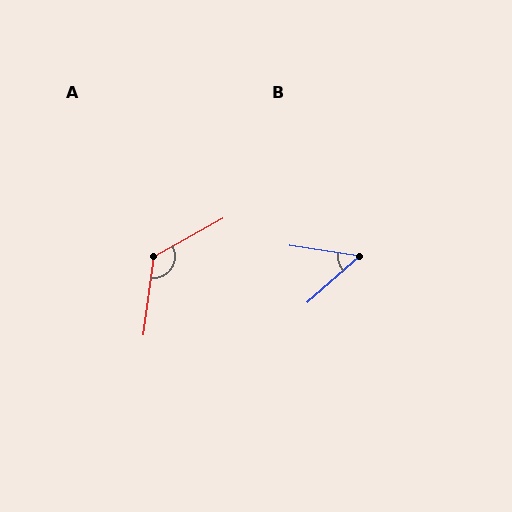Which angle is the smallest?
B, at approximately 50 degrees.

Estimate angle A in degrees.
Approximately 126 degrees.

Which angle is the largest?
A, at approximately 126 degrees.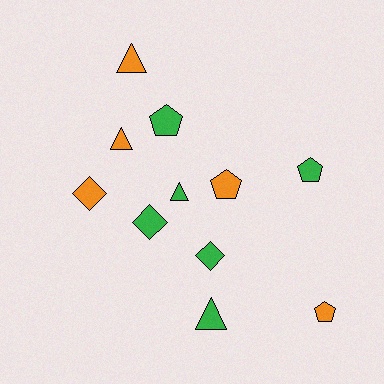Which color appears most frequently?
Green, with 6 objects.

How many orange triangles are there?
There are 2 orange triangles.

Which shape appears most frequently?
Pentagon, with 4 objects.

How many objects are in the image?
There are 11 objects.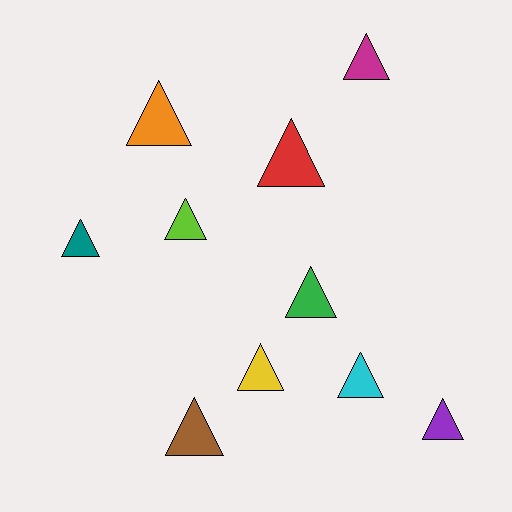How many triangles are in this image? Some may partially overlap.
There are 10 triangles.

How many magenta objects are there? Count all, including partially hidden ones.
There is 1 magenta object.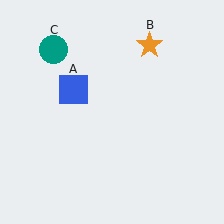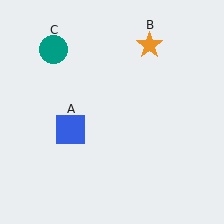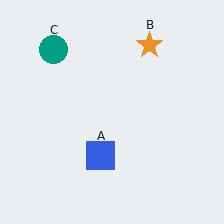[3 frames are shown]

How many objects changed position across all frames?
1 object changed position: blue square (object A).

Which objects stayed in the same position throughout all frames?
Orange star (object B) and teal circle (object C) remained stationary.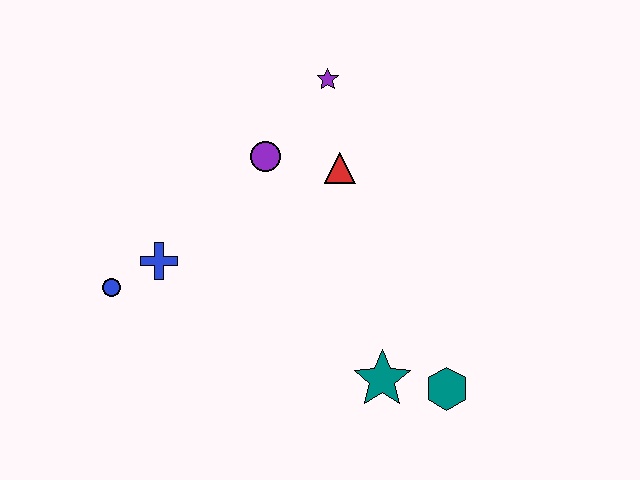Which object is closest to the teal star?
The teal hexagon is closest to the teal star.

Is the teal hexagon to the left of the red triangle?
No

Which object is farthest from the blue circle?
The teal hexagon is farthest from the blue circle.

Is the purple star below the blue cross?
No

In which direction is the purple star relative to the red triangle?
The purple star is above the red triangle.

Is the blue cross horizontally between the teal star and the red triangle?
No